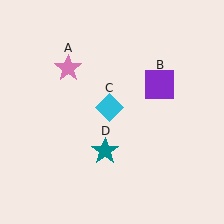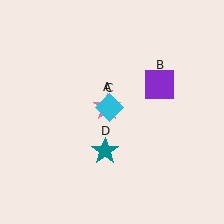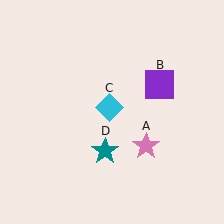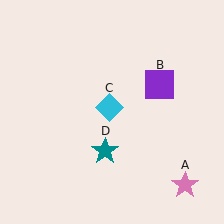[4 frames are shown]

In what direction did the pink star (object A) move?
The pink star (object A) moved down and to the right.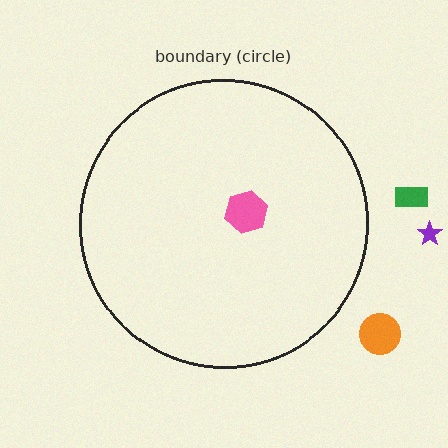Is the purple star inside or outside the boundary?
Outside.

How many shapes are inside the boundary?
1 inside, 3 outside.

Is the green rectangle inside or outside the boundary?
Outside.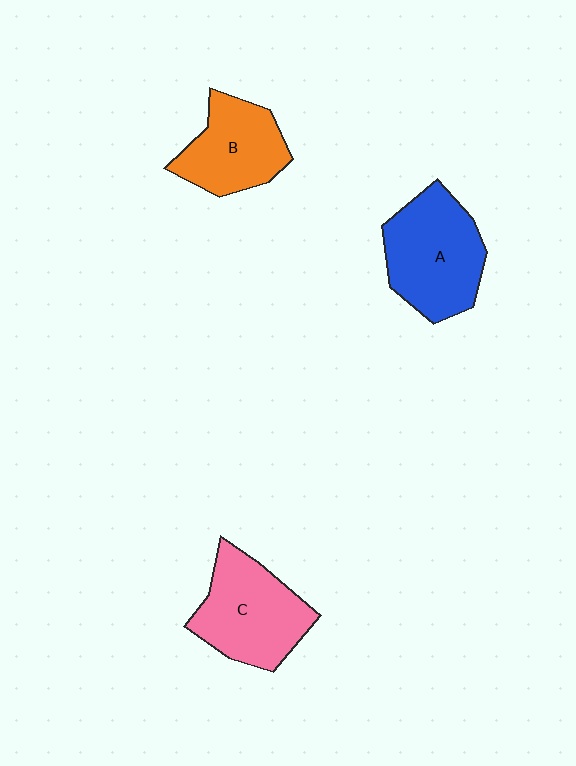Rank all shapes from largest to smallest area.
From largest to smallest: A (blue), C (pink), B (orange).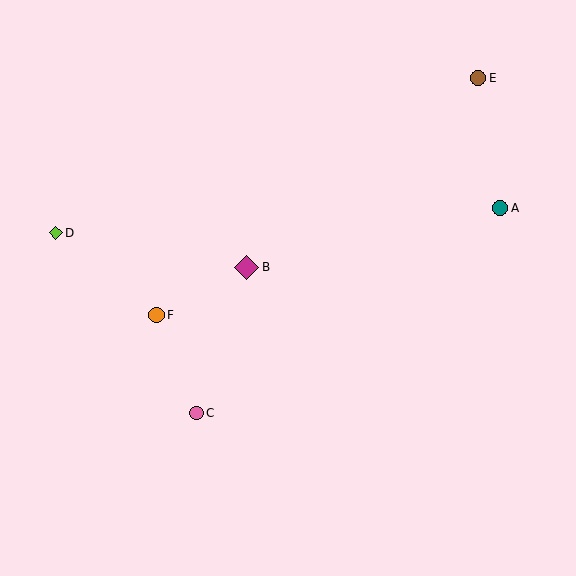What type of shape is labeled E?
Shape E is a brown circle.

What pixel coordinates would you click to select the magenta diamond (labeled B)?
Click at (246, 267) to select the magenta diamond B.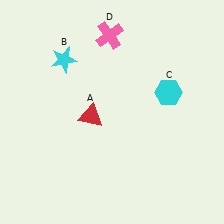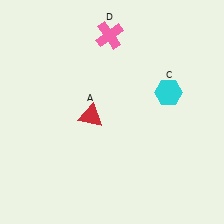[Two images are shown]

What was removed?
The cyan star (B) was removed in Image 2.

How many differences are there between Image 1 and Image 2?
There is 1 difference between the two images.